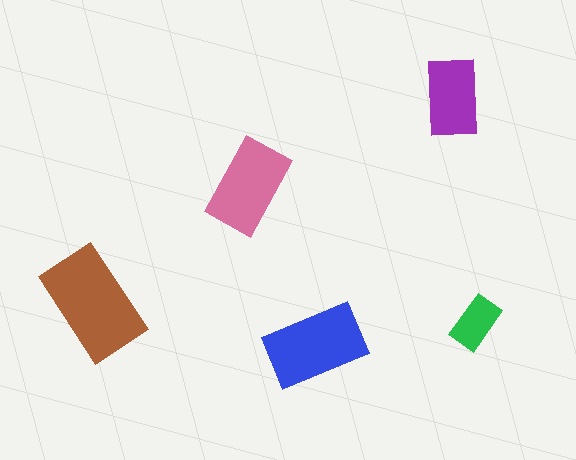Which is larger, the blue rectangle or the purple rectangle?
The blue one.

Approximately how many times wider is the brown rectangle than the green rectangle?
About 2 times wider.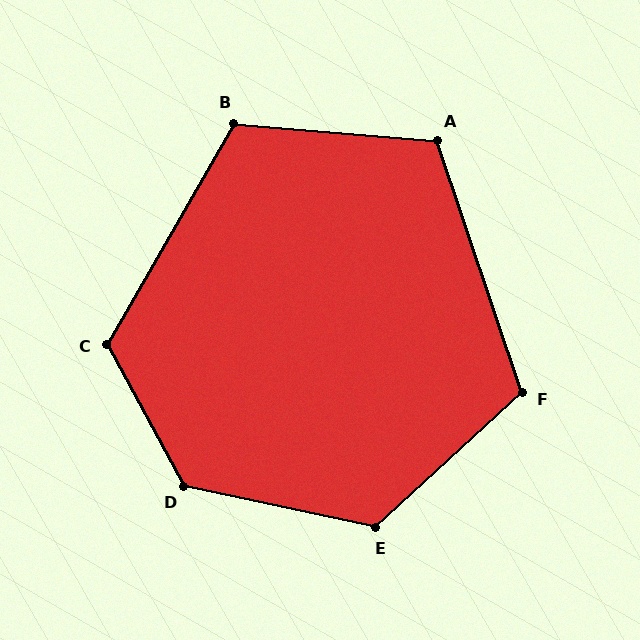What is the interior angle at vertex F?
Approximately 114 degrees (obtuse).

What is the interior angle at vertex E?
Approximately 125 degrees (obtuse).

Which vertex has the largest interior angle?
D, at approximately 131 degrees.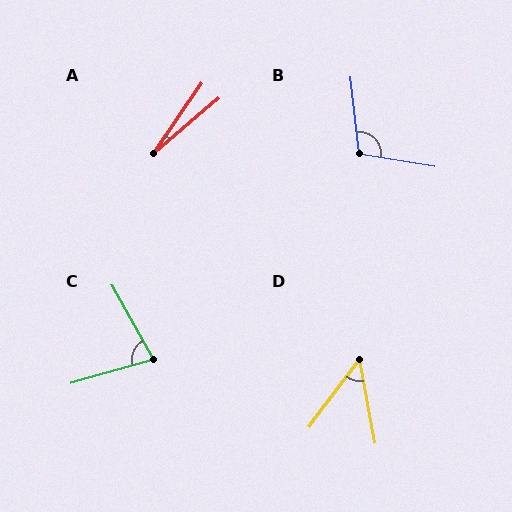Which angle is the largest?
B, at approximately 105 degrees.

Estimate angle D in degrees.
Approximately 47 degrees.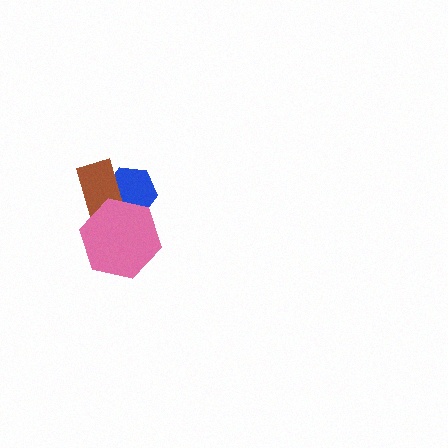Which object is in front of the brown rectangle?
The pink hexagon is in front of the brown rectangle.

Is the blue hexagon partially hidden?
Yes, it is partially covered by another shape.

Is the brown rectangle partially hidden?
Yes, it is partially covered by another shape.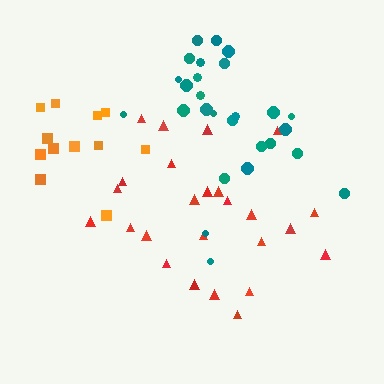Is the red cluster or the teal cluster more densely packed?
Red.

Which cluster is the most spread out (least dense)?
Teal.